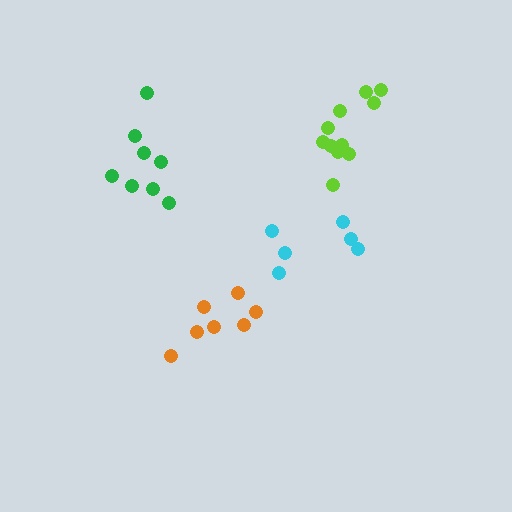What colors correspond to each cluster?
The clusters are colored: lime, green, cyan, orange.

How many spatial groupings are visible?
There are 4 spatial groupings.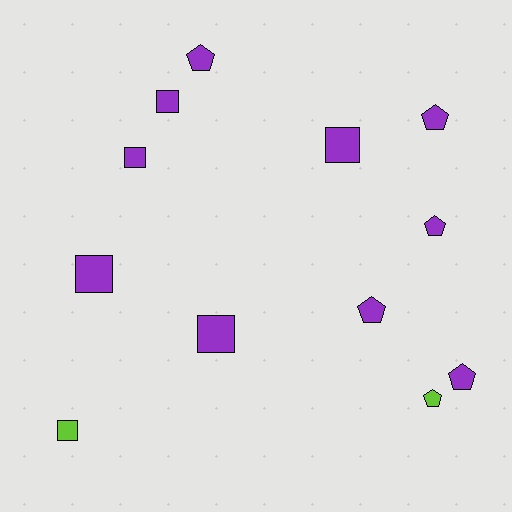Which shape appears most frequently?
Square, with 6 objects.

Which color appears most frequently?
Purple, with 10 objects.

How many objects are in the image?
There are 12 objects.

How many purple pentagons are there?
There are 5 purple pentagons.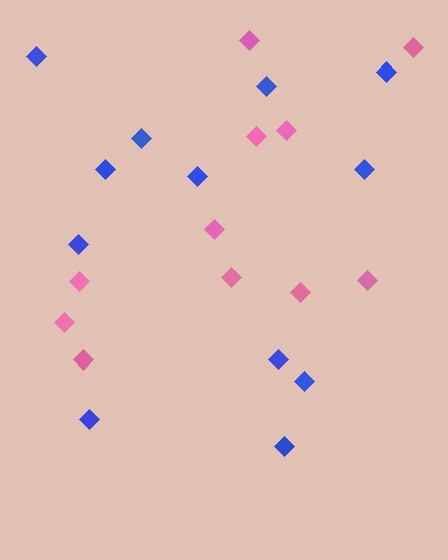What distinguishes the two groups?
There are 2 groups: one group of blue diamonds (12) and one group of pink diamonds (11).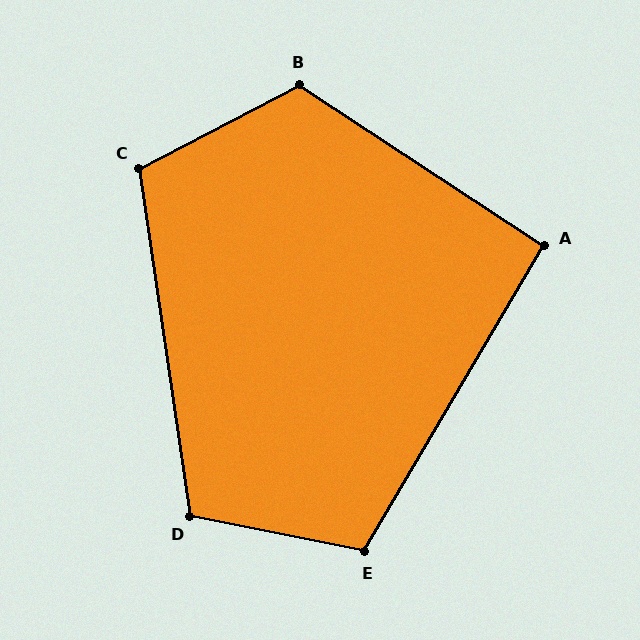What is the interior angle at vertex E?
Approximately 109 degrees (obtuse).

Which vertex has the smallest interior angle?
A, at approximately 93 degrees.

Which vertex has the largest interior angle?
B, at approximately 119 degrees.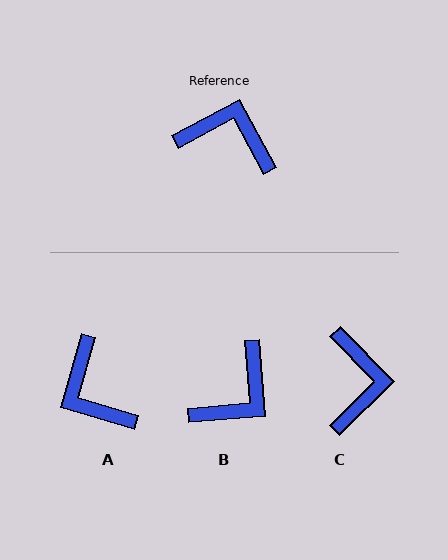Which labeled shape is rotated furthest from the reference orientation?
A, about 136 degrees away.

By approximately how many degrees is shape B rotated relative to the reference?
Approximately 113 degrees clockwise.